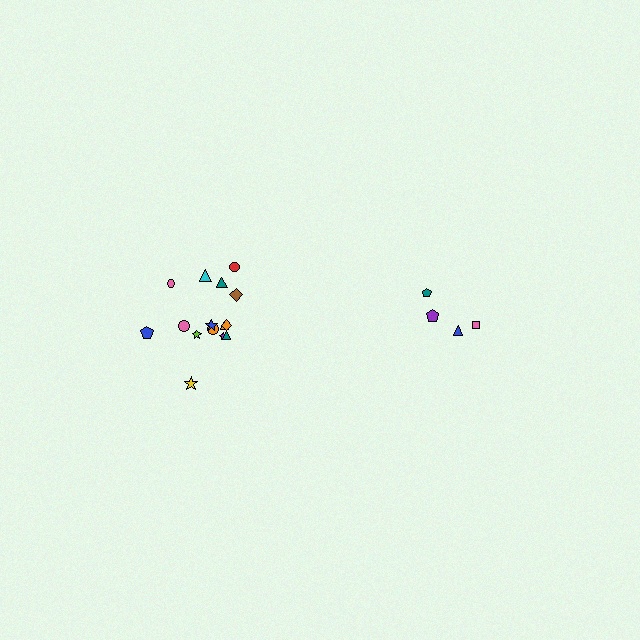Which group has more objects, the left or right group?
The left group.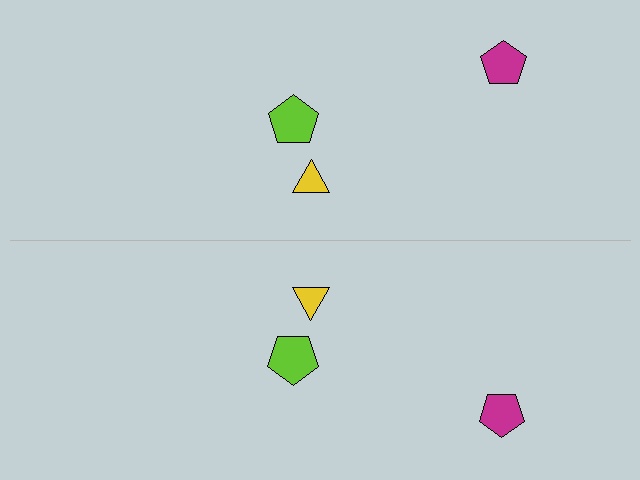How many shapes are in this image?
There are 6 shapes in this image.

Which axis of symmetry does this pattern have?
The pattern has a horizontal axis of symmetry running through the center of the image.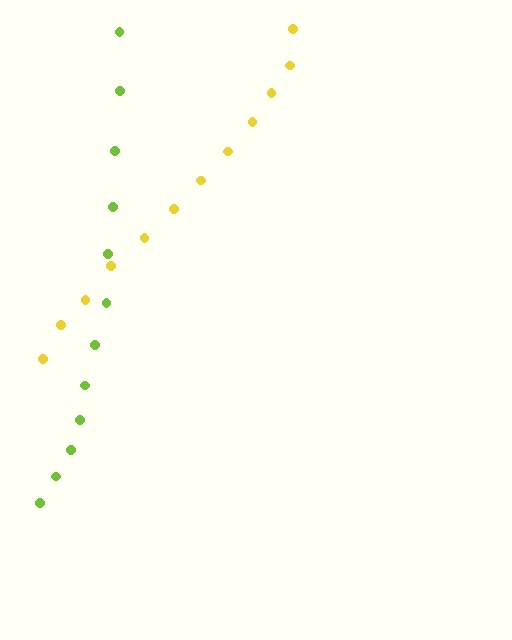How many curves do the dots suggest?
There are 2 distinct paths.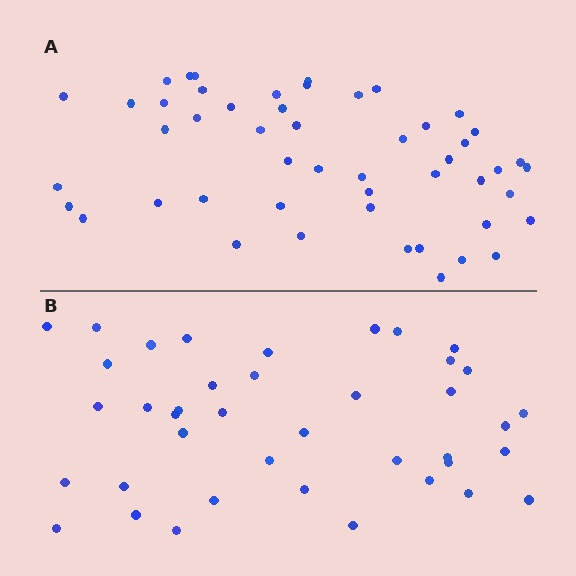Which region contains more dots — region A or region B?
Region A (the top region) has more dots.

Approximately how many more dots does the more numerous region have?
Region A has roughly 10 or so more dots than region B.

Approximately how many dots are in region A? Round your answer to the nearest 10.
About 50 dots.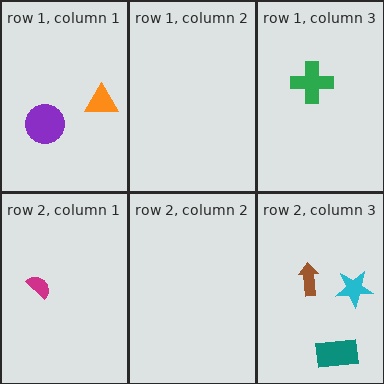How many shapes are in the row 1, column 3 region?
1.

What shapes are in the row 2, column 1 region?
The magenta semicircle.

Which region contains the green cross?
The row 1, column 3 region.